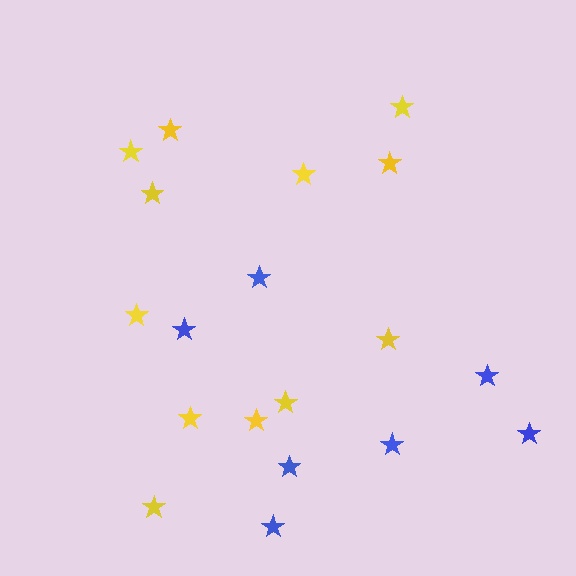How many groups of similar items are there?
There are 2 groups: one group of blue stars (7) and one group of yellow stars (12).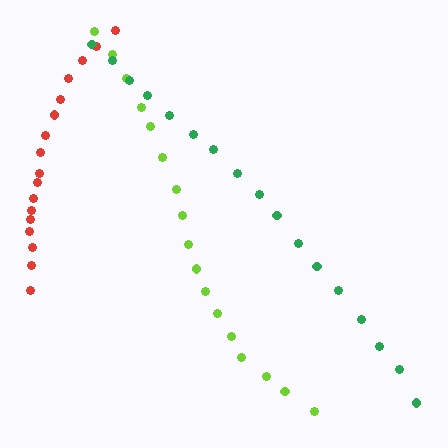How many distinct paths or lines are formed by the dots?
There are 3 distinct paths.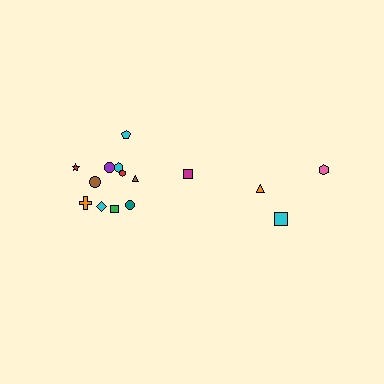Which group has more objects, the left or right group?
The left group.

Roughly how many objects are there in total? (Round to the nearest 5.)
Roughly 15 objects in total.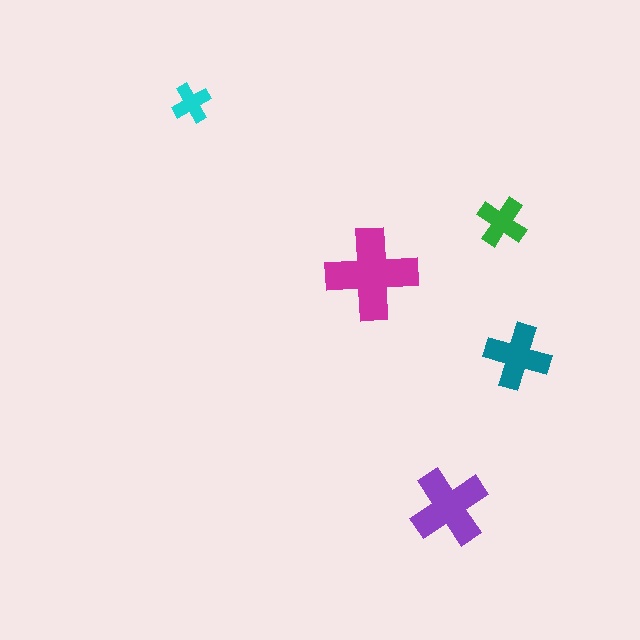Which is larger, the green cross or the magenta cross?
The magenta one.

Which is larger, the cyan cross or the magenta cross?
The magenta one.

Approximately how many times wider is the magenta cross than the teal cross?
About 1.5 times wider.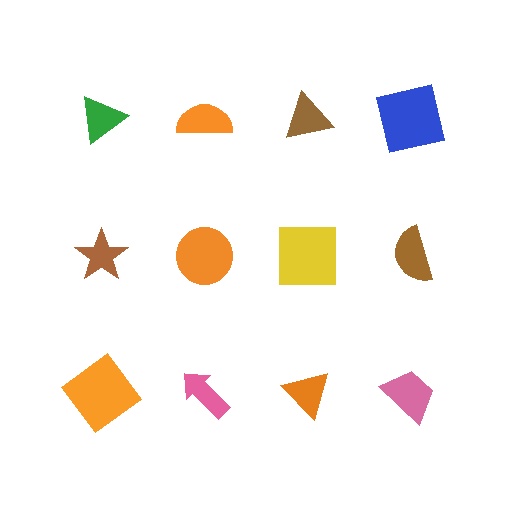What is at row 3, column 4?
A pink trapezoid.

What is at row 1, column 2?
An orange semicircle.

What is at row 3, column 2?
A pink arrow.